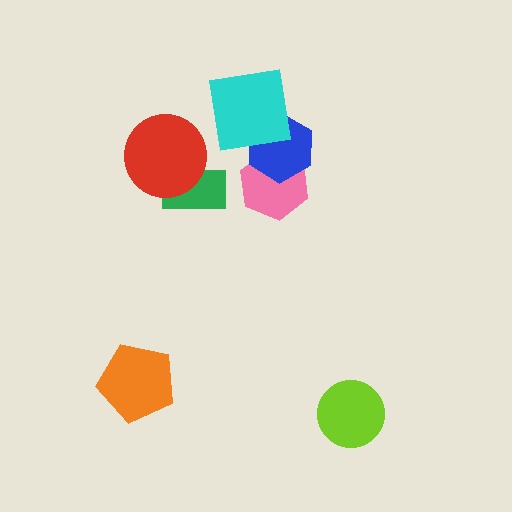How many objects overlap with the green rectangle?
1 object overlaps with the green rectangle.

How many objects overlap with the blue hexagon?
2 objects overlap with the blue hexagon.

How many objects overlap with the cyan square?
1 object overlaps with the cyan square.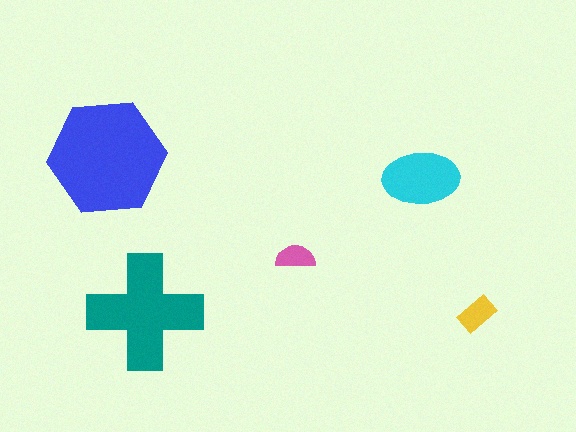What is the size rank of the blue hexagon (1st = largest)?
1st.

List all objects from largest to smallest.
The blue hexagon, the teal cross, the cyan ellipse, the yellow rectangle, the pink semicircle.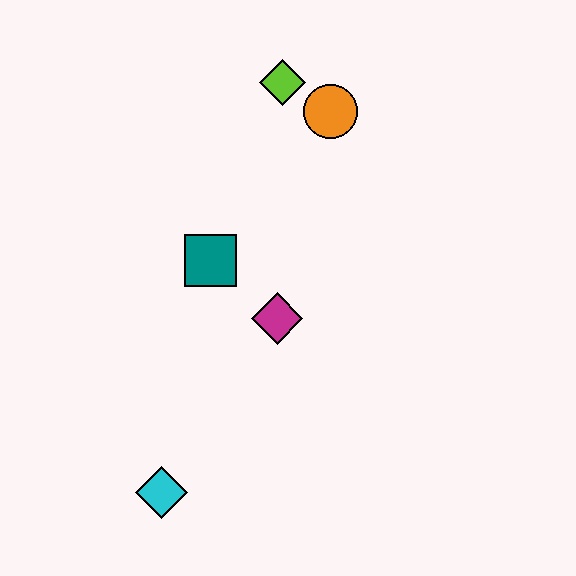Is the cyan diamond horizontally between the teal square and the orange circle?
No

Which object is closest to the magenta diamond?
The teal square is closest to the magenta diamond.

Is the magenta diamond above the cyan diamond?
Yes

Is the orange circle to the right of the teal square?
Yes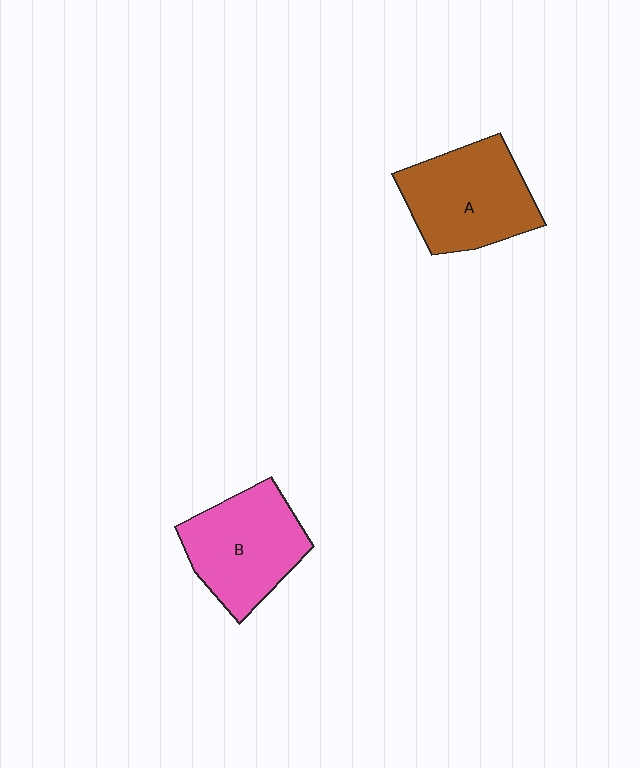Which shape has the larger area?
Shape A (brown).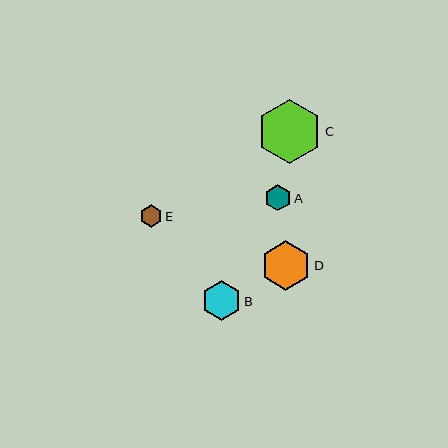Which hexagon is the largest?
Hexagon C is the largest with a size of approximately 64 pixels.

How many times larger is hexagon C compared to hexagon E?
Hexagon C is approximately 2.8 times the size of hexagon E.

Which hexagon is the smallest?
Hexagon E is the smallest with a size of approximately 23 pixels.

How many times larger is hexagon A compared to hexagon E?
Hexagon A is approximately 1.2 times the size of hexagon E.